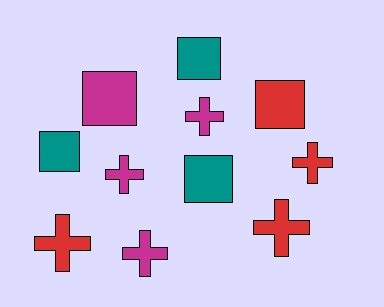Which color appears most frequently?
Magenta, with 4 objects.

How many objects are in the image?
There are 11 objects.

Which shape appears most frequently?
Cross, with 6 objects.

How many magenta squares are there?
There is 1 magenta square.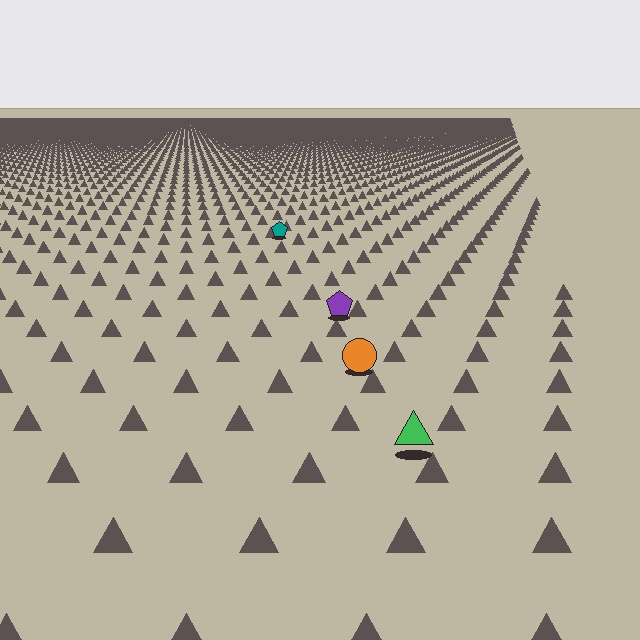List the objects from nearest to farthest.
From nearest to farthest: the green triangle, the orange circle, the purple pentagon, the teal pentagon.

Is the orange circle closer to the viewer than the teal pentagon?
Yes. The orange circle is closer — you can tell from the texture gradient: the ground texture is coarser near it.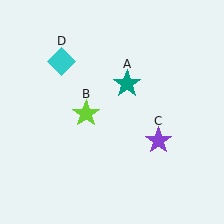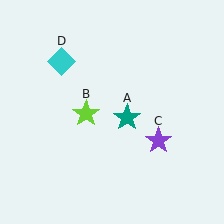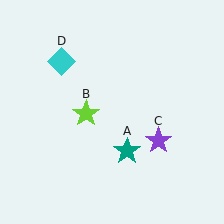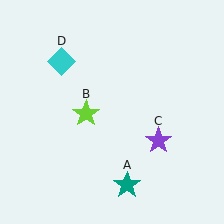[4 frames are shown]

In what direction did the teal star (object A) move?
The teal star (object A) moved down.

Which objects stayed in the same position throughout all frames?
Lime star (object B) and purple star (object C) and cyan diamond (object D) remained stationary.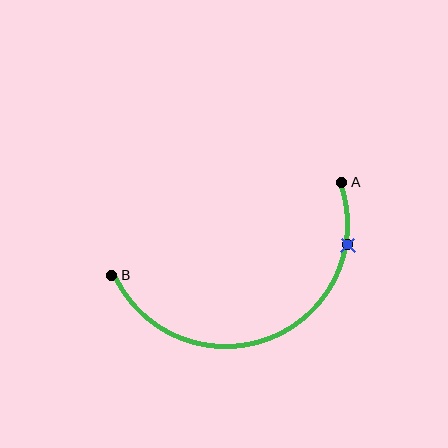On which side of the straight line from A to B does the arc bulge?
The arc bulges below the straight line connecting A and B.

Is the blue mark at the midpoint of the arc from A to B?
No. The blue mark lies on the arc but is closer to endpoint A. The arc midpoint would be at the point on the curve equidistant along the arc from both A and B.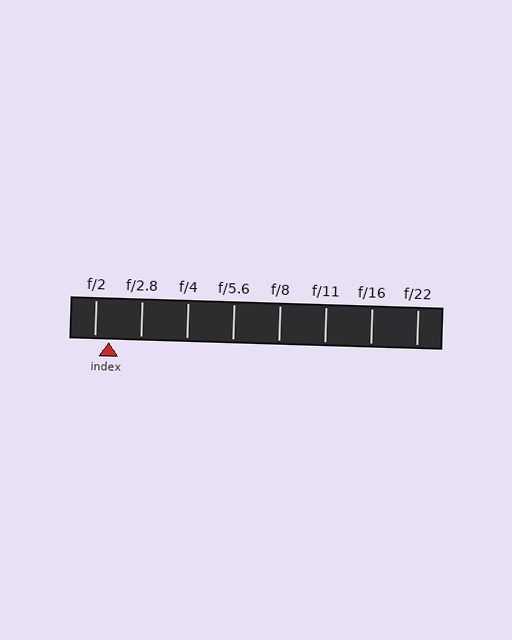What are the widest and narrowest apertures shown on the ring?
The widest aperture shown is f/2 and the narrowest is f/22.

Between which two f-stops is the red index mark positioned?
The index mark is between f/2 and f/2.8.